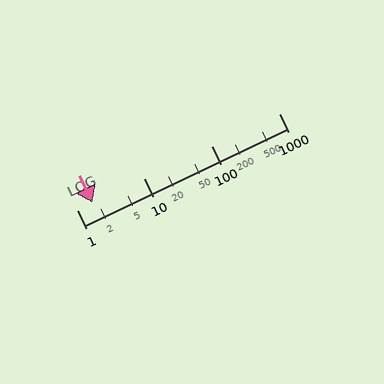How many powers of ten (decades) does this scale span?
The scale spans 3 decades, from 1 to 1000.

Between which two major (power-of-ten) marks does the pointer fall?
The pointer is between 1 and 10.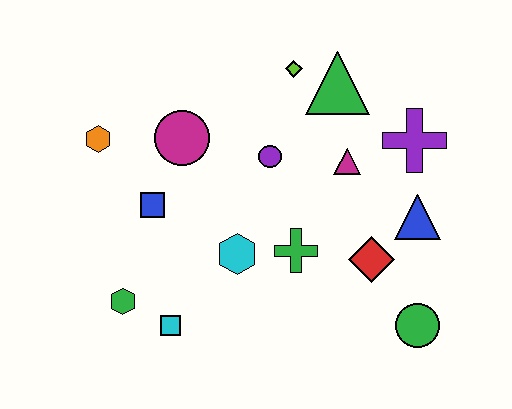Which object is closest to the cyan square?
The green hexagon is closest to the cyan square.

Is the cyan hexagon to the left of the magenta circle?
No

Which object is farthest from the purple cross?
The green hexagon is farthest from the purple cross.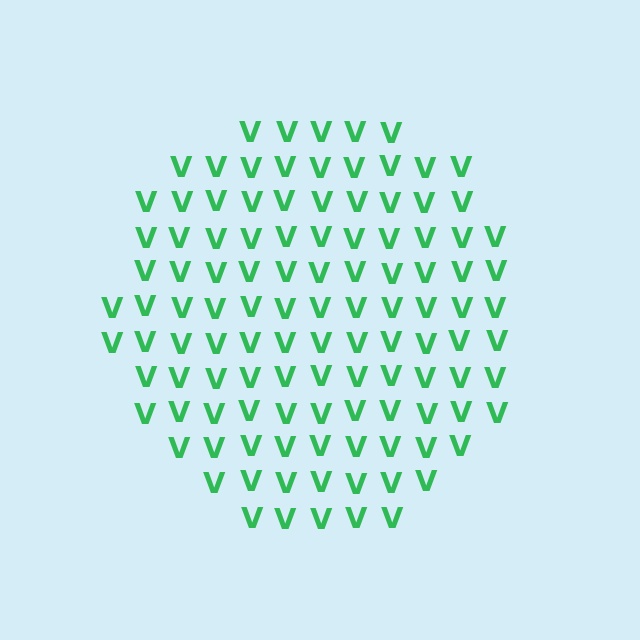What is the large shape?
The large shape is a circle.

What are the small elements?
The small elements are letter V's.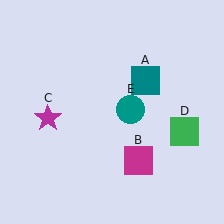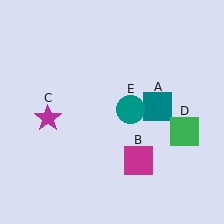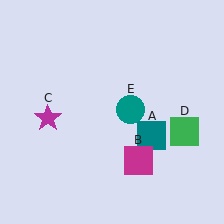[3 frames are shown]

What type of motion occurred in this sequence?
The teal square (object A) rotated clockwise around the center of the scene.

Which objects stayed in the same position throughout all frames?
Magenta square (object B) and magenta star (object C) and green square (object D) and teal circle (object E) remained stationary.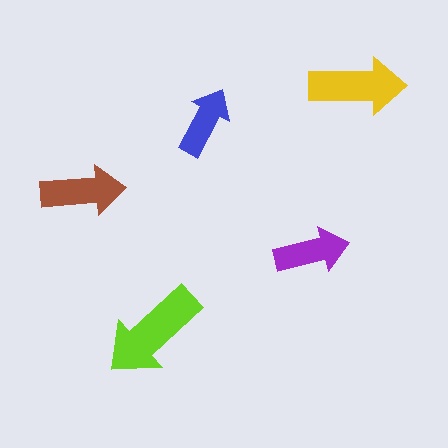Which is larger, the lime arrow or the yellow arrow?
The lime one.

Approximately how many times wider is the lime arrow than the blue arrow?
About 1.5 times wider.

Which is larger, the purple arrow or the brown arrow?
The brown one.